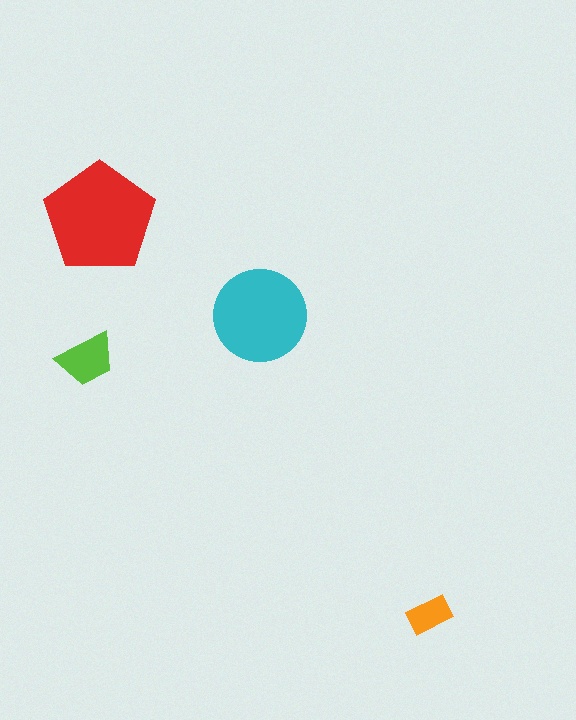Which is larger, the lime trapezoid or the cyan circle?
The cyan circle.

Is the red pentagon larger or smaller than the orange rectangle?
Larger.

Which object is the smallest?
The orange rectangle.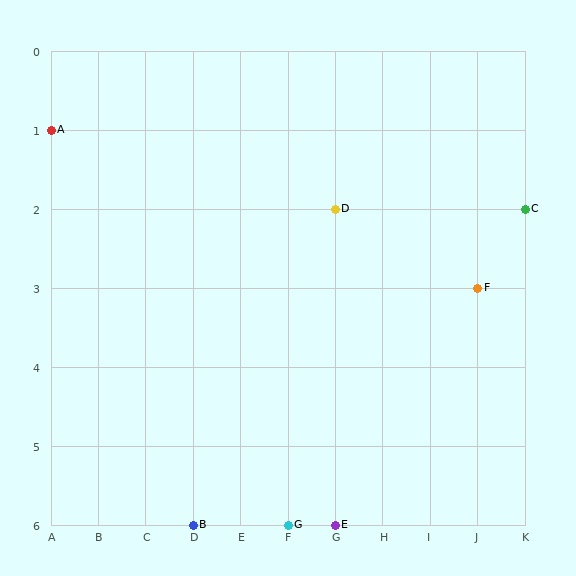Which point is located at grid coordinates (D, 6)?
Point B is at (D, 6).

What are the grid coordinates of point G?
Point G is at grid coordinates (F, 6).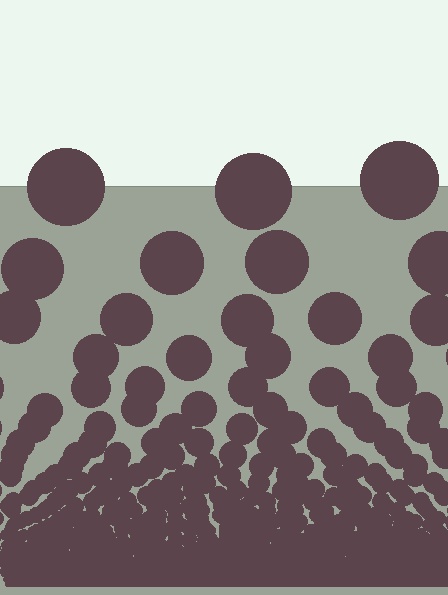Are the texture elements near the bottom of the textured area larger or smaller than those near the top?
Smaller. The gradient is inverted — elements near the bottom are smaller and denser.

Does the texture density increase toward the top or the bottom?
Density increases toward the bottom.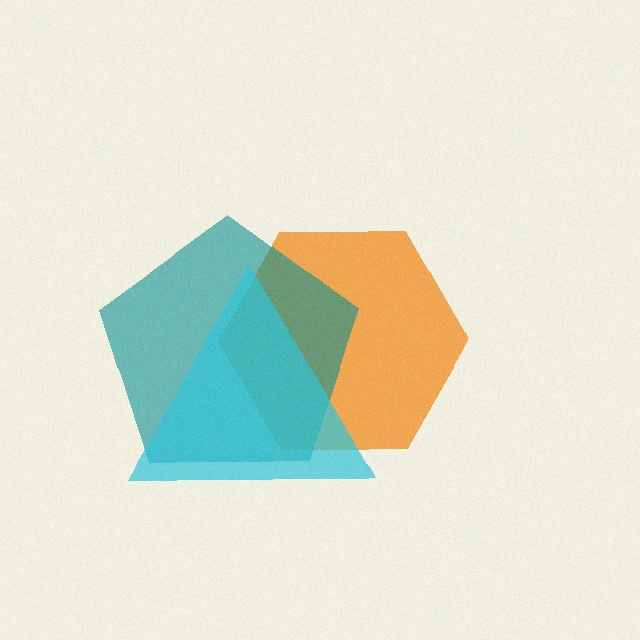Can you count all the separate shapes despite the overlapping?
Yes, there are 3 separate shapes.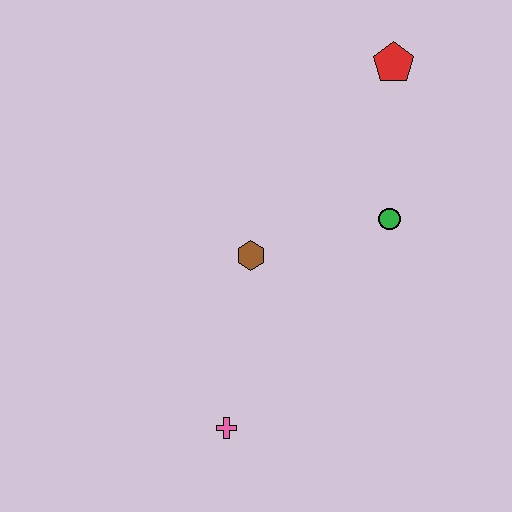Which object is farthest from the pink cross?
The red pentagon is farthest from the pink cross.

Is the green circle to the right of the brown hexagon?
Yes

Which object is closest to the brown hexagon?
The green circle is closest to the brown hexagon.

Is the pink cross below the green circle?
Yes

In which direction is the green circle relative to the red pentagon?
The green circle is below the red pentagon.